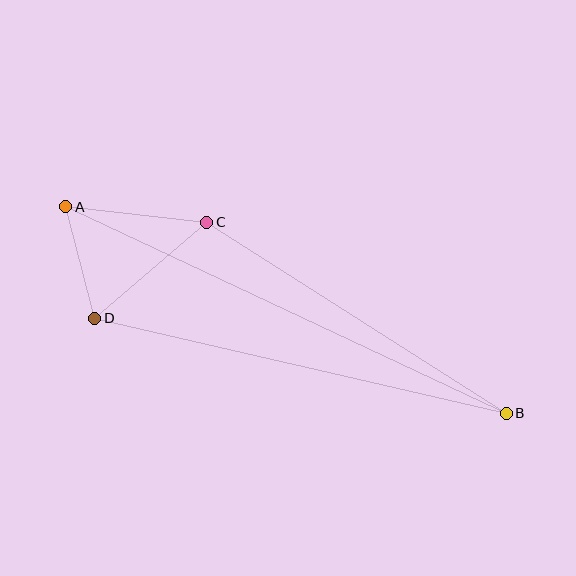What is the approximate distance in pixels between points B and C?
The distance between B and C is approximately 355 pixels.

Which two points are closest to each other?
Points A and D are closest to each other.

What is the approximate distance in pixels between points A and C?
The distance between A and C is approximately 142 pixels.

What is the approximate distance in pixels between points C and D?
The distance between C and D is approximately 148 pixels.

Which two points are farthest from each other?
Points A and B are farthest from each other.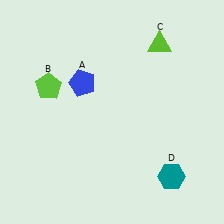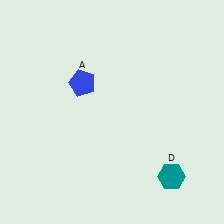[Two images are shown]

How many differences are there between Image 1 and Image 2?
There are 2 differences between the two images.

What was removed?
The lime triangle (C), the lime pentagon (B) were removed in Image 2.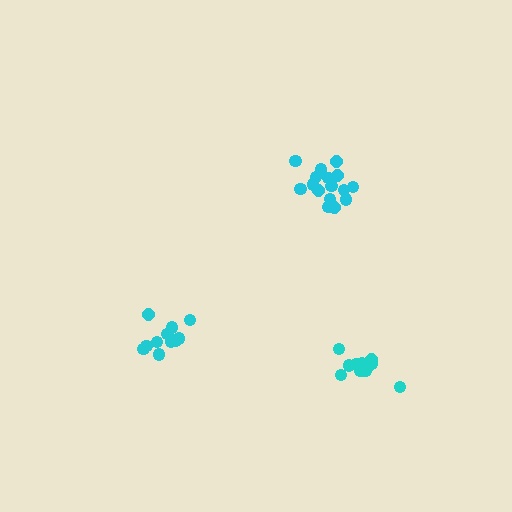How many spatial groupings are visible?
There are 3 spatial groupings.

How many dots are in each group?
Group 1: 16 dots, Group 2: 12 dots, Group 3: 11 dots (39 total).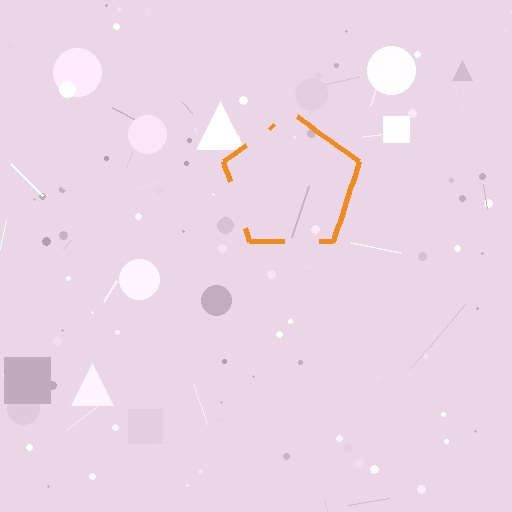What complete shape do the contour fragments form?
The contour fragments form a pentagon.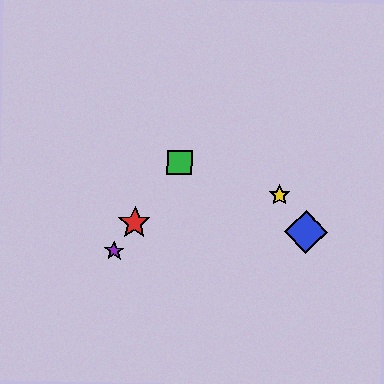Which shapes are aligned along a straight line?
The red star, the green square, the purple star are aligned along a straight line.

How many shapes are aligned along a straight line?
3 shapes (the red star, the green square, the purple star) are aligned along a straight line.